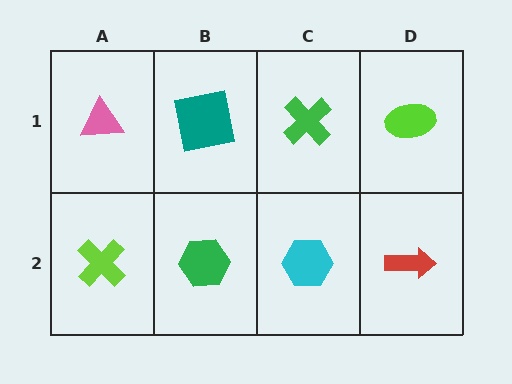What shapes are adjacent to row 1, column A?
A lime cross (row 2, column A), a teal square (row 1, column B).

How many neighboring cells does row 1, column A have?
2.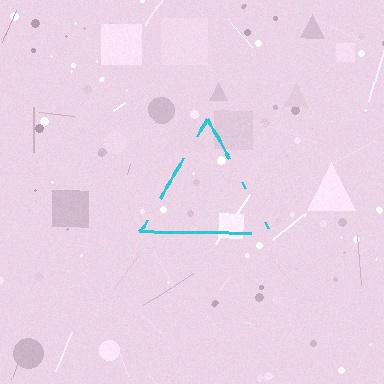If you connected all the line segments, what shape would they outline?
They would outline a triangle.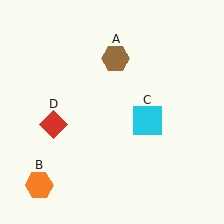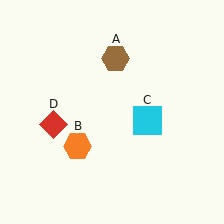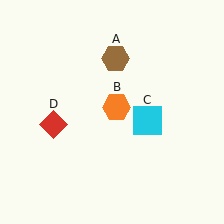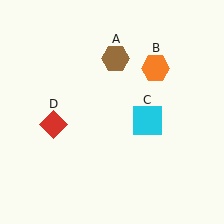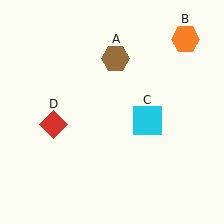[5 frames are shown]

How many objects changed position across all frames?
1 object changed position: orange hexagon (object B).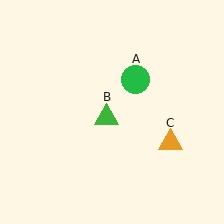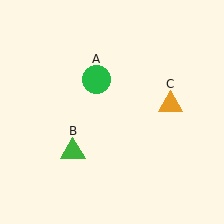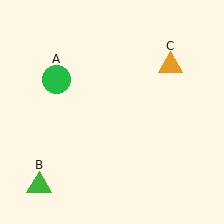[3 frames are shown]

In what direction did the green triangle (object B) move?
The green triangle (object B) moved down and to the left.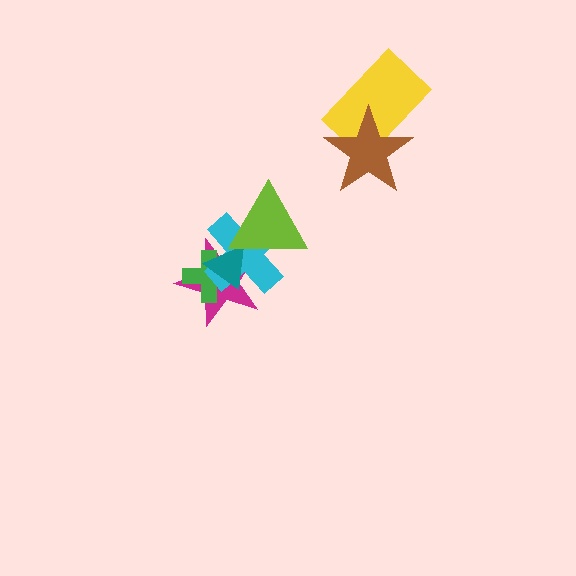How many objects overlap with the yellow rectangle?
1 object overlaps with the yellow rectangle.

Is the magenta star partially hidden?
Yes, it is partially covered by another shape.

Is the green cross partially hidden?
Yes, it is partially covered by another shape.